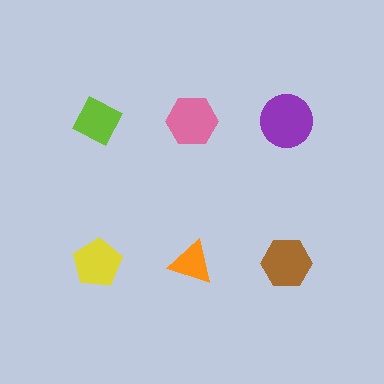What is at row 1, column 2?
A pink hexagon.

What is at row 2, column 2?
An orange triangle.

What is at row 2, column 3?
A brown hexagon.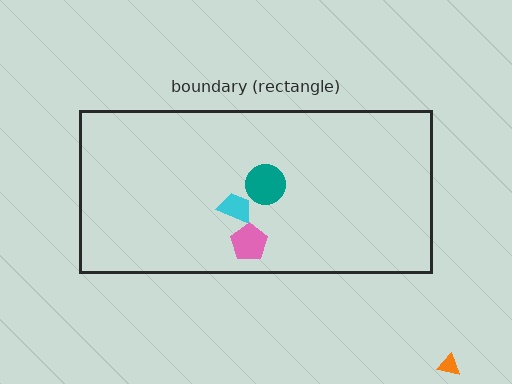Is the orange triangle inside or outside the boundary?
Outside.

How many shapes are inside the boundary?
3 inside, 1 outside.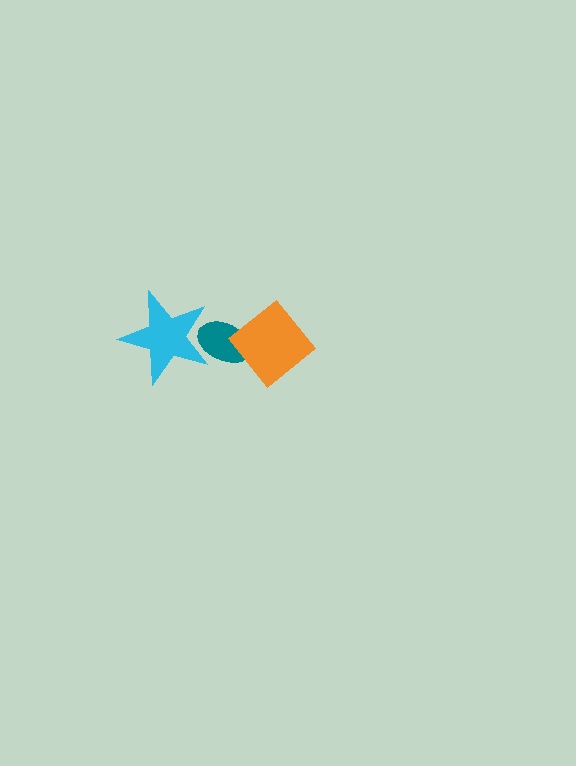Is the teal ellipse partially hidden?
Yes, it is partially covered by another shape.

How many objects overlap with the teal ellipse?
2 objects overlap with the teal ellipse.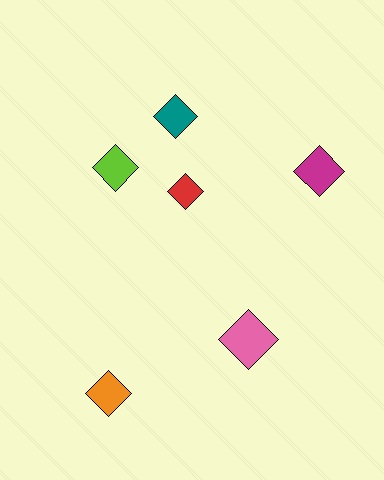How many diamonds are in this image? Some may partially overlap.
There are 6 diamonds.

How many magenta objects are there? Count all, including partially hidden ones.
There is 1 magenta object.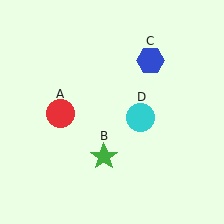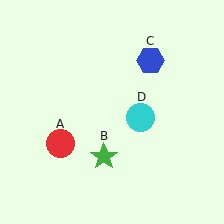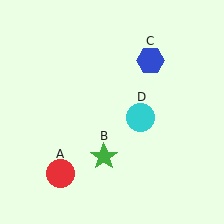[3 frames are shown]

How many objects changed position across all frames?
1 object changed position: red circle (object A).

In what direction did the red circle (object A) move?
The red circle (object A) moved down.